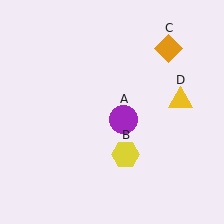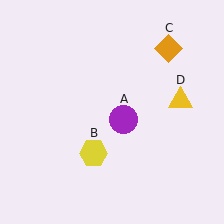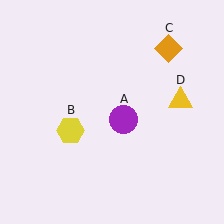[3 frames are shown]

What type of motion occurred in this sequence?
The yellow hexagon (object B) rotated clockwise around the center of the scene.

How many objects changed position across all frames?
1 object changed position: yellow hexagon (object B).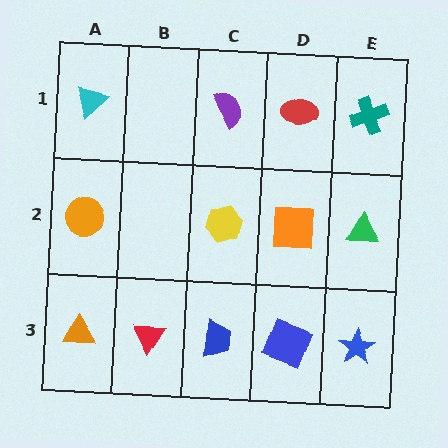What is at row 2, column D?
An orange square.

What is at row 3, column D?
A blue square.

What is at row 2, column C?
A yellow hexagon.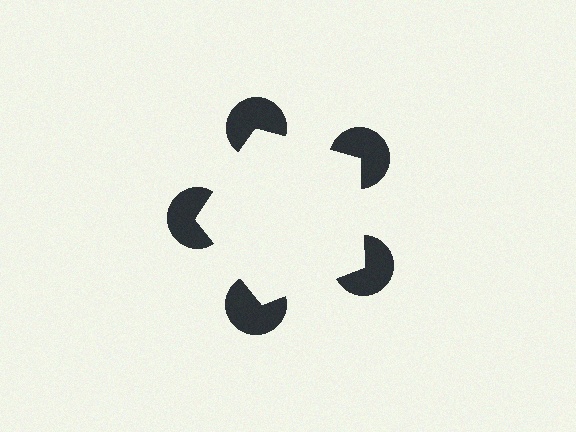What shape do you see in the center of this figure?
An illusory pentagon — its edges are inferred from the aligned wedge cuts in the pac-man discs, not physically drawn.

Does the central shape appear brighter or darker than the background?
It typically appears slightly brighter than the background, even though no actual brightness change is drawn.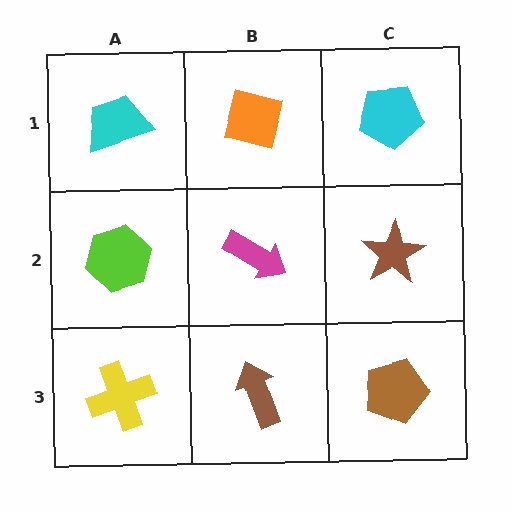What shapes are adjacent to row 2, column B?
An orange square (row 1, column B), a brown arrow (row 3, column B), a lime hexagon (row 2, column A), a brown star (row 2, column C).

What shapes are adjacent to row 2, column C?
A cyan pentagon (row 1, column C), a brown pentagon (row 3, column C), a magenta arrow (row 2, column B).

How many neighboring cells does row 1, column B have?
3.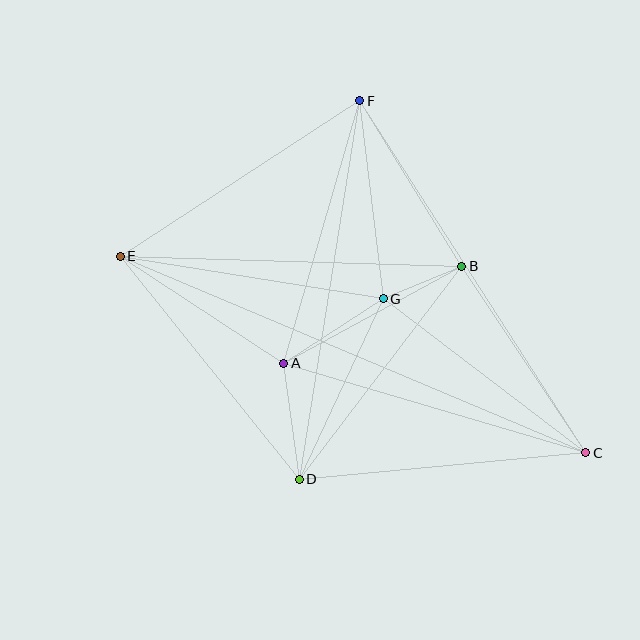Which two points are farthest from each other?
Points C and E are farthest from each other.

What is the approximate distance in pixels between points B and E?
The distance between B and E is approximately 342 pixels.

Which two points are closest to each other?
Points B and G are closest to each other.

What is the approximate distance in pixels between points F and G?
The distance between F and G is approximately 199 pixels.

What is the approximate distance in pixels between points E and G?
The distance between E and G is approximately 267 pixels.